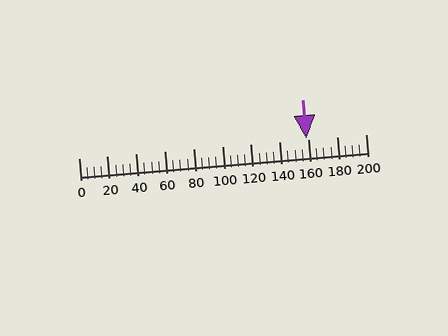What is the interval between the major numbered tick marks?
The major tick marks are spaced 20 units apart.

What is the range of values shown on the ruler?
The ruler shows values from 0 to 200.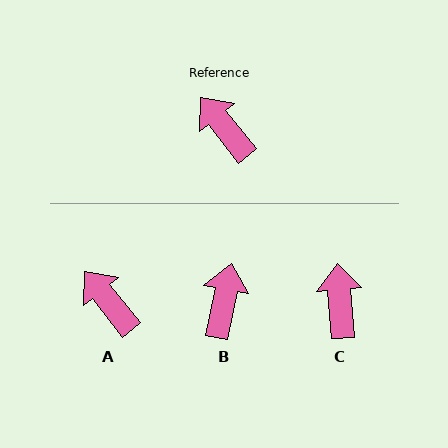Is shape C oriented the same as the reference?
No, it is off by about 34 degrees.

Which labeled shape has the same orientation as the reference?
A.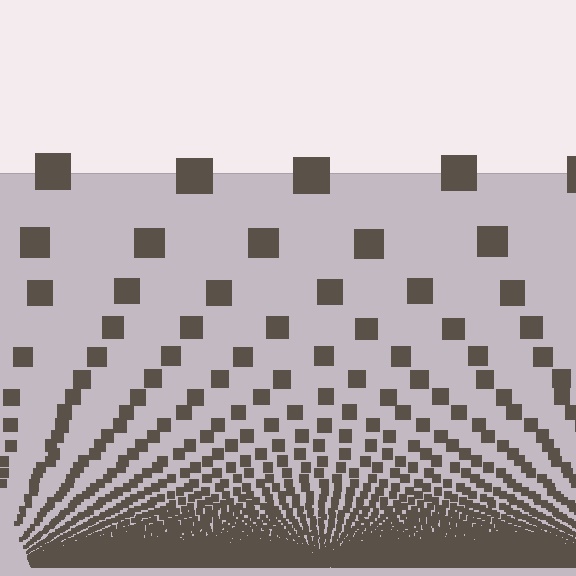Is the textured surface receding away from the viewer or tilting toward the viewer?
The surface appears to tilt toward the viewer. Texture elements get larger and sparser toward the top.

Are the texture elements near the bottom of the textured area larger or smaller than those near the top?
Smaller. The gradient is inverted — elements near the bottom are smaller and denser.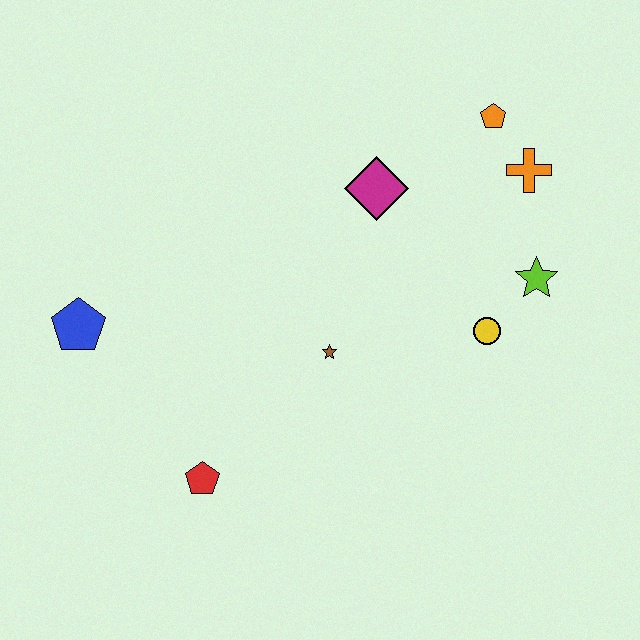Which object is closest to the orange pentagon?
The orange cross is closest to the orange pentagon.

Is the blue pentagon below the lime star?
Yes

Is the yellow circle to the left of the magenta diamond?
No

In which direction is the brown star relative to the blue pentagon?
The brown star is to the right of the blue pentagon.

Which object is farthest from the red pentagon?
The orange pentagon is farthest from the red pentagon.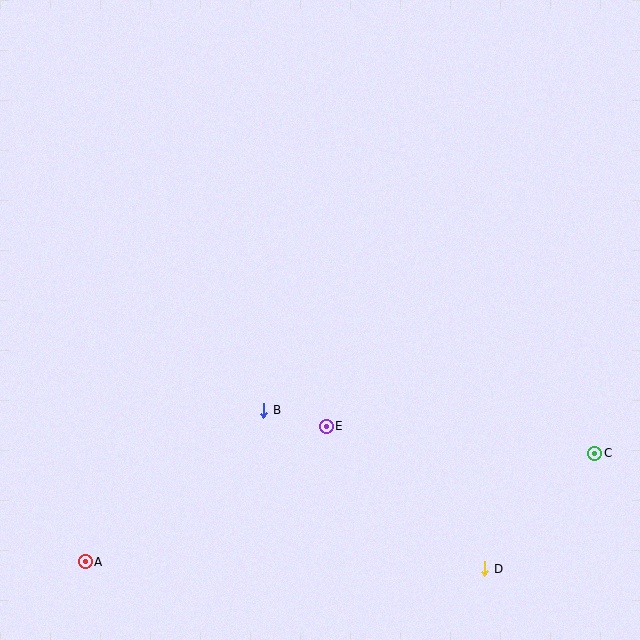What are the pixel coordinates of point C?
Point C is at (595, 453).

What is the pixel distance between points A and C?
The distance between A and C is 521 pixels.